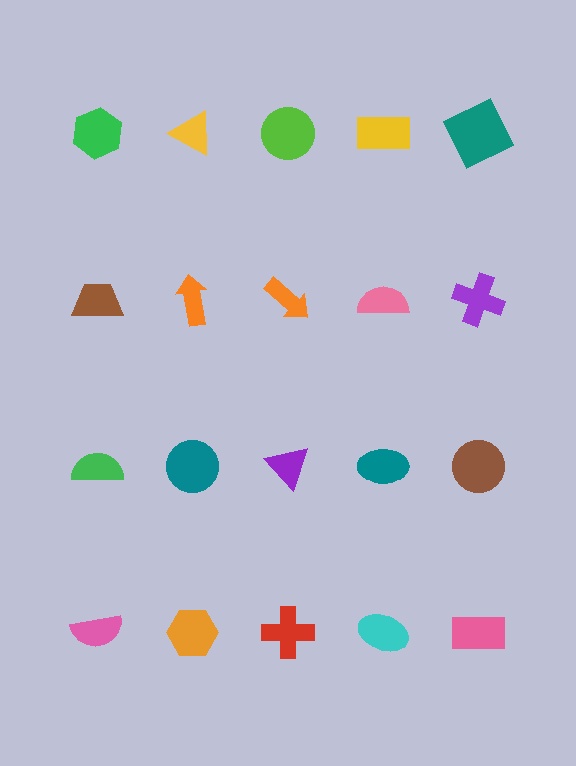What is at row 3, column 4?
A teal ellipse.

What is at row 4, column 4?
A cyan ellipse.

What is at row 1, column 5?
A teal square.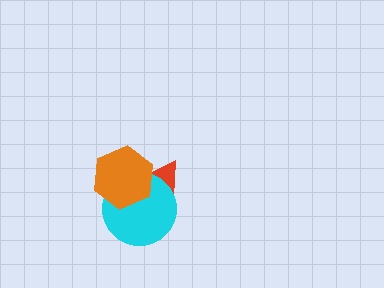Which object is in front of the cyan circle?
The orange hexagon is in front of the cyan circle.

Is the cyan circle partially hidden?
Yes, it is partially covered by another shape.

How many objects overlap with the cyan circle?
2 objects overlap with the cyan circle.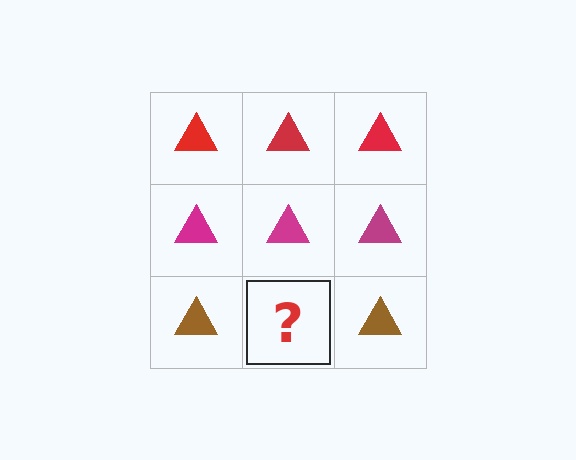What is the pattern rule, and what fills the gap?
The rule is that each row has a consistent color. The gap should be filled with a brown triangle.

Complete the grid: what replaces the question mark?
The question mark should be replaced with a brown triangle.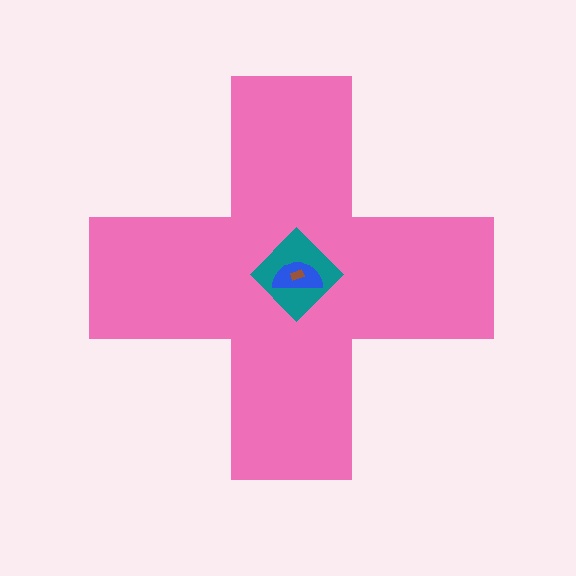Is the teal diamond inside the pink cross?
Yes.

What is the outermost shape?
The pink cross.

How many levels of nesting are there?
4.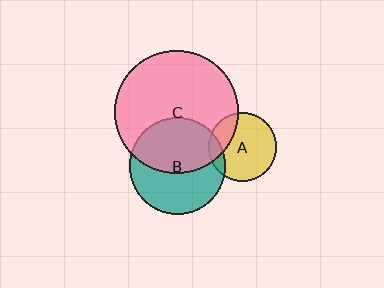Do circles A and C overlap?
Yes.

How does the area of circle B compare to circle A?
Approximately 2.0 times.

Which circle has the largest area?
Circle C (pink).